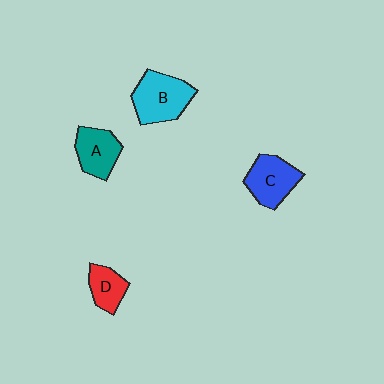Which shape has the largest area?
Shape B (cyan).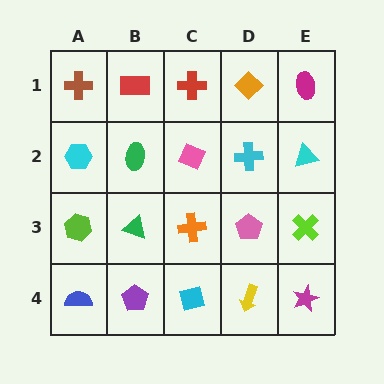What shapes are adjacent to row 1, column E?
A cyan triangle (row 2, column E), an orange diamond (row 1, column D).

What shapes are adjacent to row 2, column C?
A red cross (row 1, column C), an orange cross (row 3, column C), a green ellipse (row 2, column B), a cyan cross (row 2, column D).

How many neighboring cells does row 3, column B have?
4.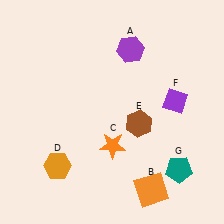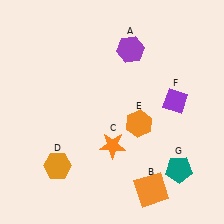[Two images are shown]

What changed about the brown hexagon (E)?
In Image 1, E is brown. In Image 2, it changed to orange.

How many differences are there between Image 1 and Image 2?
There is 1 difference between the two images.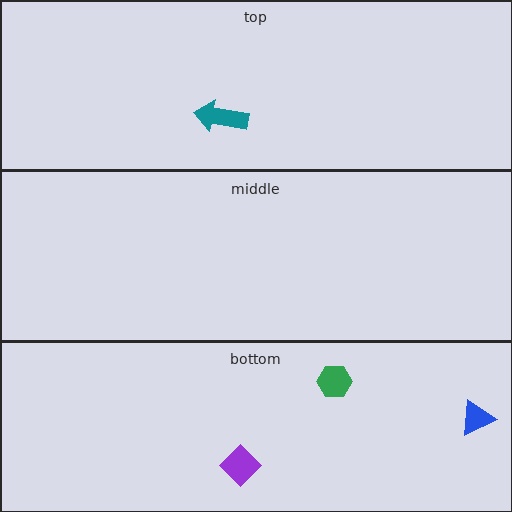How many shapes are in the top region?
1.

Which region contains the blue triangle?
The bottom region.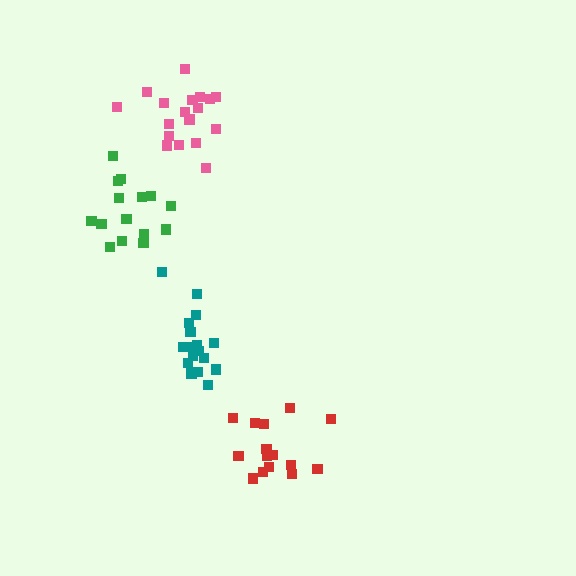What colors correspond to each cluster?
The clusters are colored: pink, teal, green, red.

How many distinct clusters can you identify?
There are 4 distinct clusters.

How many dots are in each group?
Group 1: 18 dots, Group 2: 17 dots, Group 3: 15 dots, Group 4: 15 dots (65 total).